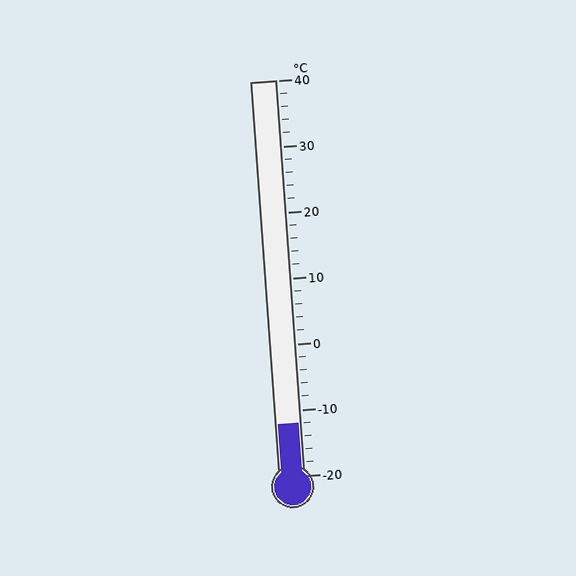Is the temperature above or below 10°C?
The temperature is below 10°C.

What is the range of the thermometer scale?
The thermometer scale ranges from -20°C to 40°C.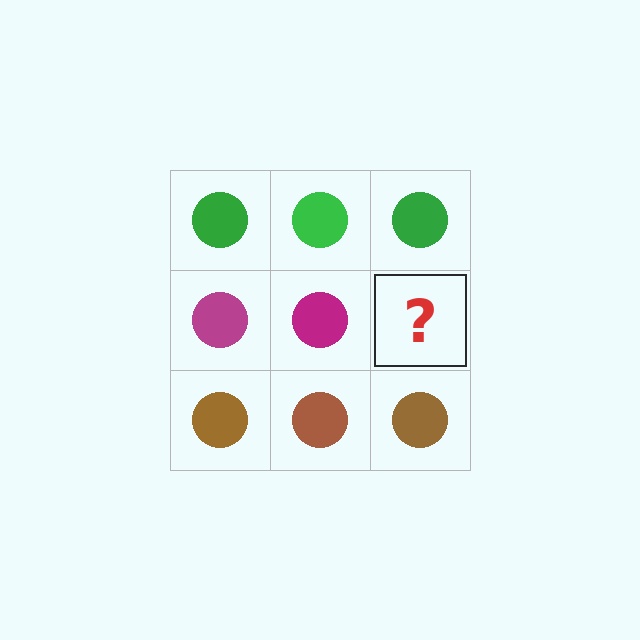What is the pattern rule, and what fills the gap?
The rule is that each row has a consistent color. The gap should be filled with a magenta circle.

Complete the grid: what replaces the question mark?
The question mark should be replaced with a magenta circle.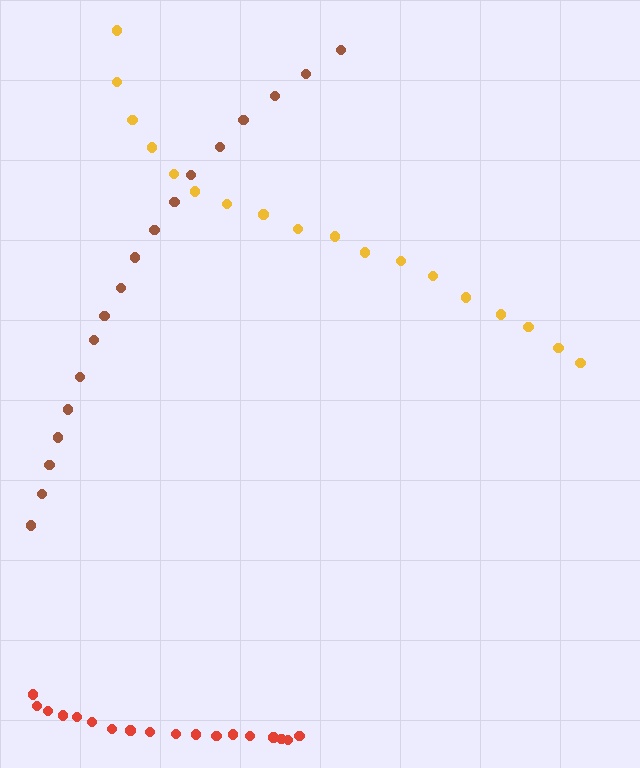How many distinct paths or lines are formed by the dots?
There are 3 distinct paths.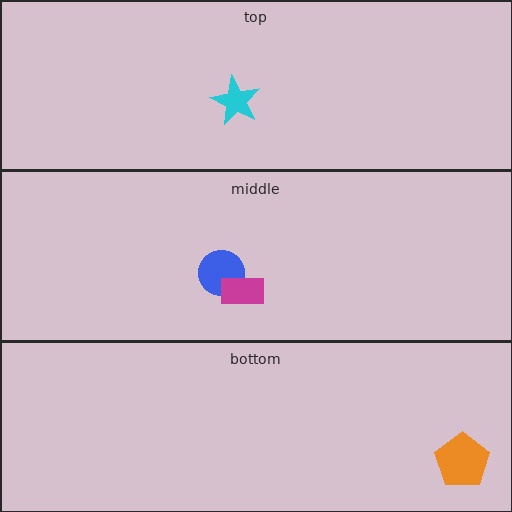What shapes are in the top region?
The cyan star.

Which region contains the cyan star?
The top region.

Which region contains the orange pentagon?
The bottom region.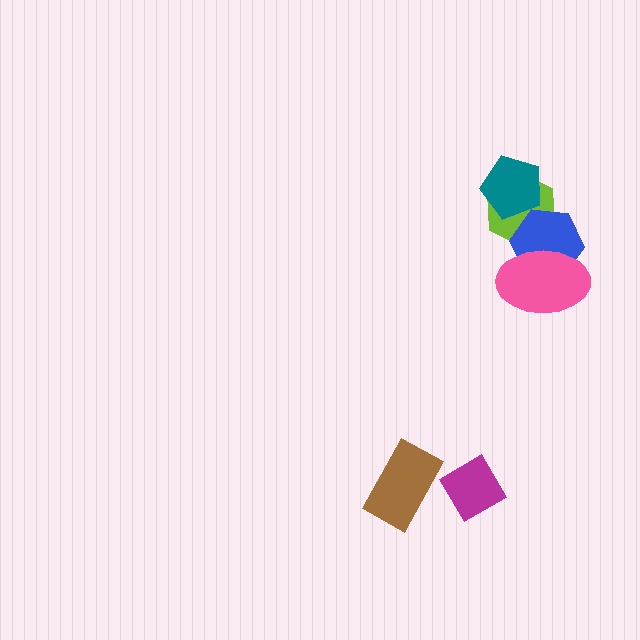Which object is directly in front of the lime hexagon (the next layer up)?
The teal pentagon is directly in front of the lime hexagon.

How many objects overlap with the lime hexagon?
3 objects overlap with the lime hexagon.